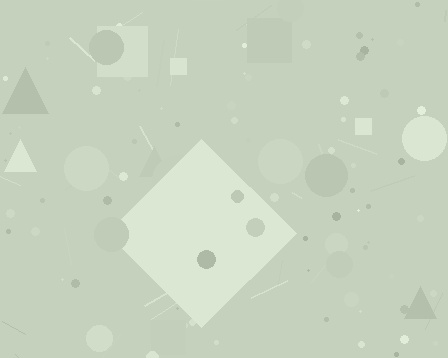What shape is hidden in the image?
A diamond is hidden in the image.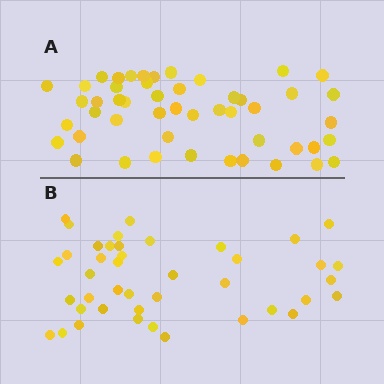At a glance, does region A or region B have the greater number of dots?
Region A (the top region) has more dots.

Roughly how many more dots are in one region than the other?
Region A has roughly 8 or so more dots than region B.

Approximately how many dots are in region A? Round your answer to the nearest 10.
About 50 dots. (The exact count is 49, which rounds to 50.)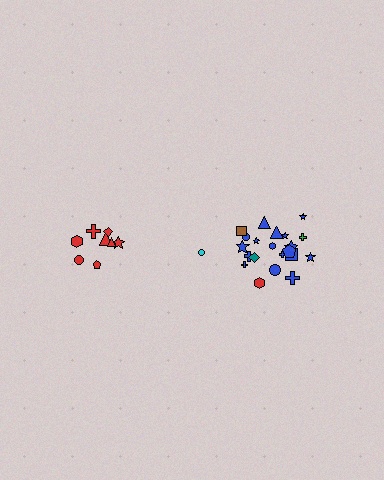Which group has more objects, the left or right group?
The right group.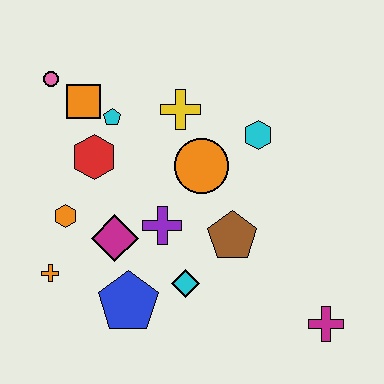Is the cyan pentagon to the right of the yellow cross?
No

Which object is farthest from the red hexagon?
The magenta cross is farthest from the red hexagon.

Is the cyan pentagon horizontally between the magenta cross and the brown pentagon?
No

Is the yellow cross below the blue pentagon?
No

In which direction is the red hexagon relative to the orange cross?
The red hexagon is above the orange cross.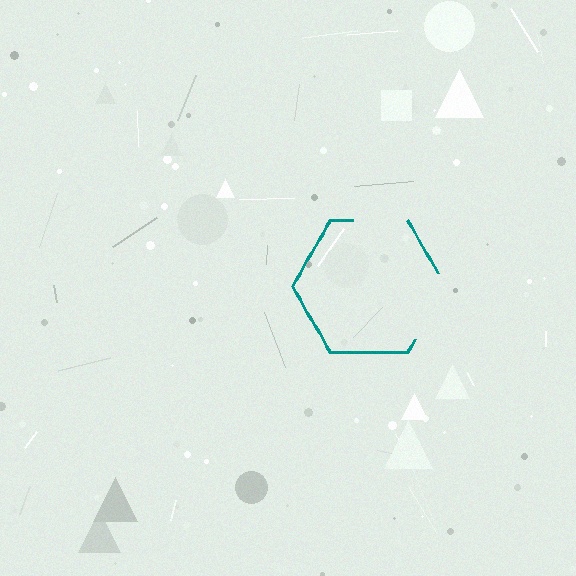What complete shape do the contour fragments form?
The contour fragments form a hexagon.